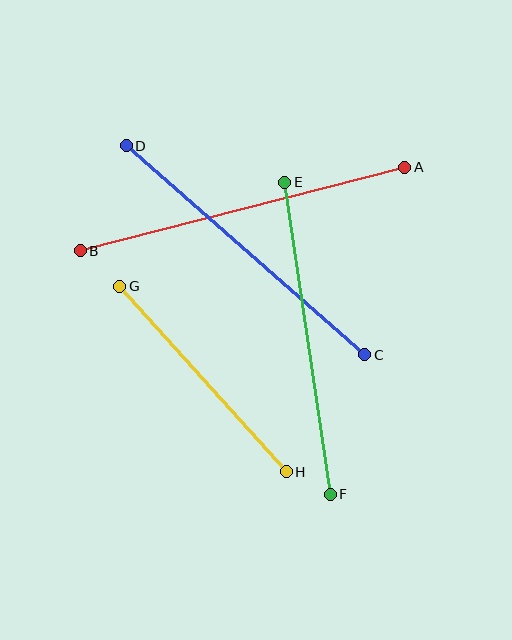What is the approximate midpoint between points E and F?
The midpoint is at approximately (308, 338) pixels.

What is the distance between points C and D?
The distance is approximately 317 pixels.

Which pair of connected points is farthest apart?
Points A and B are farthest apart.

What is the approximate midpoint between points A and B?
The midpoint is at approximately (243, 209) pixels.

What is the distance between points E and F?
The distance is approximately 316 pixels.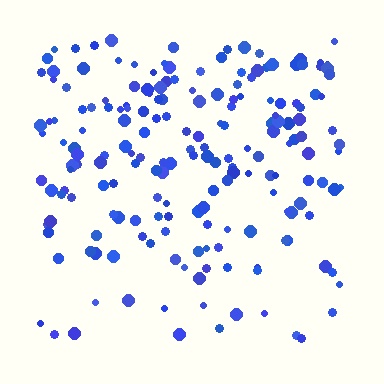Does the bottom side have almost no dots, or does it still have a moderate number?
Still a moderate number, just noticeably fewer than the top.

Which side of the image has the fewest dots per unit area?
The bottom.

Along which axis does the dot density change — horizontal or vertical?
Vertical.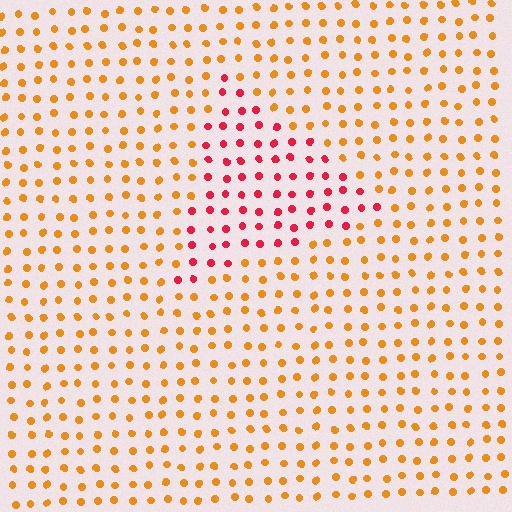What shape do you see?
I see a triangle.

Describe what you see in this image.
The image is filled with small orange elements in a uniform arrangement. A triangle-shaped region is visible where the elements are tinted to a slightly different hue, forming a subtle color boundary.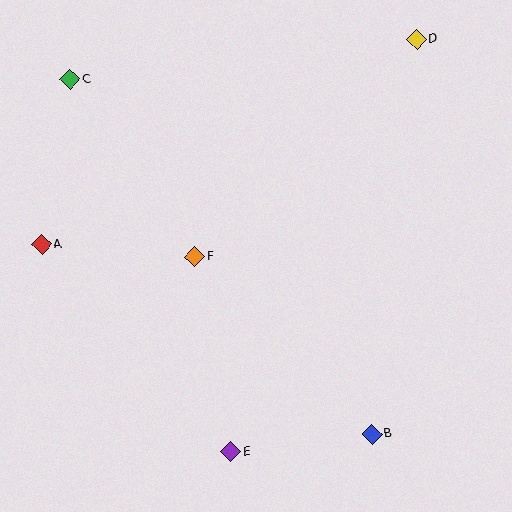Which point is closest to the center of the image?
Point F at (195, 256) is closest to the center.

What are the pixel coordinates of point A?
Point A is at (42, 245).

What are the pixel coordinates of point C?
Point C is at (70, 79).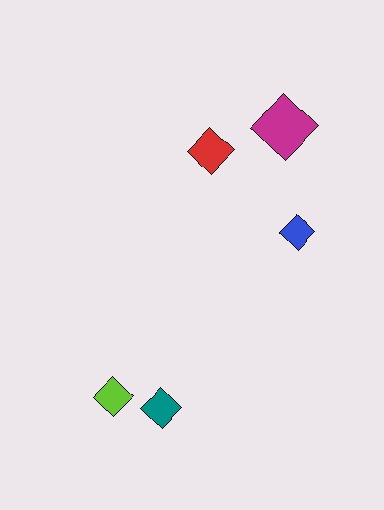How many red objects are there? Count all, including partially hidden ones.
There is 1 red object.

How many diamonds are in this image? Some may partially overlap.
There are 5 diamonds.